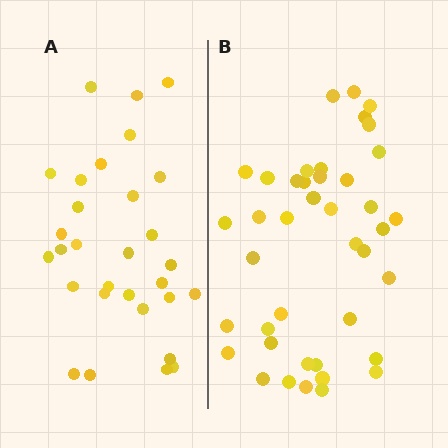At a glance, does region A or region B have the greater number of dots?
Region B (the right region) has more dots.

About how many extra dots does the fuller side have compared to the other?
Region B has roughly 12 or so more dots than region A.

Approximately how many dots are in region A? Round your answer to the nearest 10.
About 30 dots.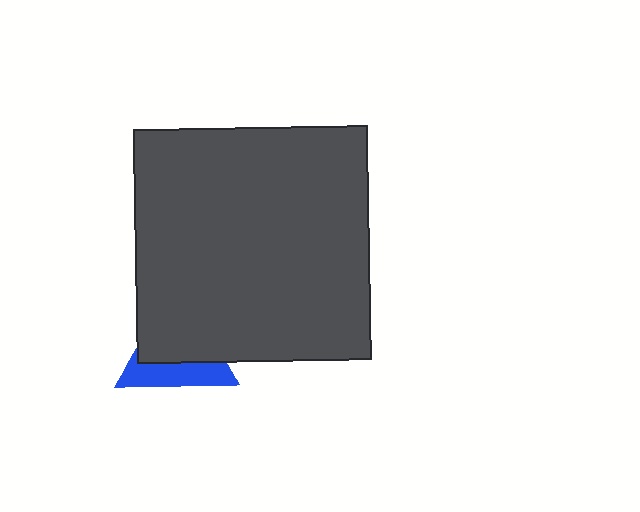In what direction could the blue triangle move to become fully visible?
The blue triangle could move down. That would shift it out from behind the dark gray square entirely.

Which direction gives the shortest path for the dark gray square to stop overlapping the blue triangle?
Moving up gives the shortest separation.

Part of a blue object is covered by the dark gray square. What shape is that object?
It is a triangle.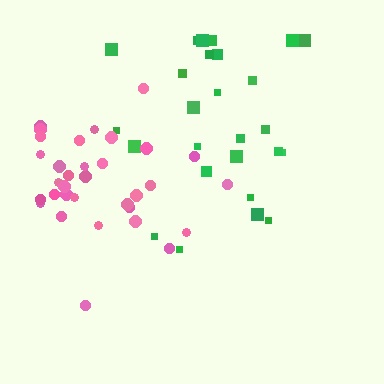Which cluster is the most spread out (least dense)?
Green.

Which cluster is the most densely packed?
Pink.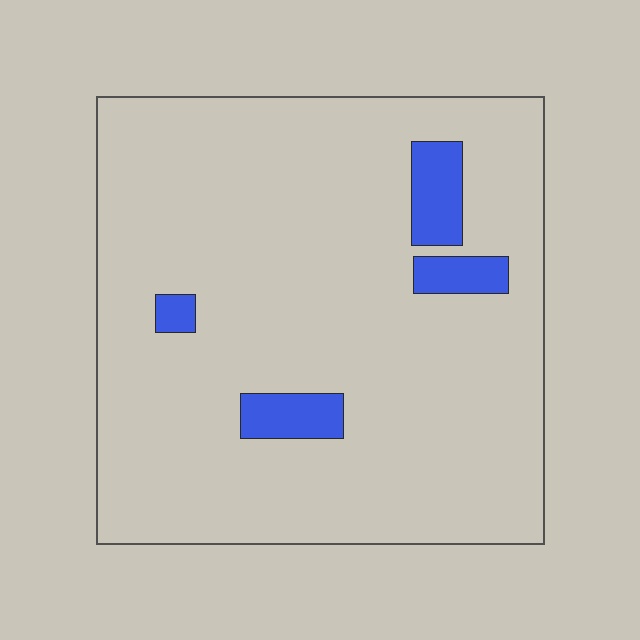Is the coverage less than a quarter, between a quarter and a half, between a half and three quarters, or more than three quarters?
Less than a quarter.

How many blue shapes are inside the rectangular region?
4.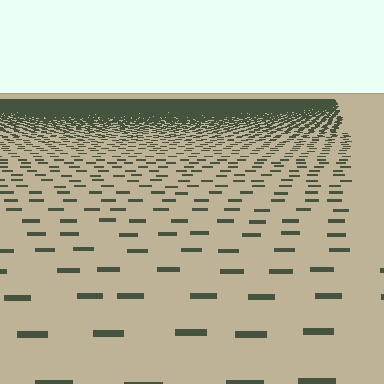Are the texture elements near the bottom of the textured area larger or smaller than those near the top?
Larger. Near the bottom, elements are closer to the viewer and appear at a bigger on-screen size.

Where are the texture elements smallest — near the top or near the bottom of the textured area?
Near the top.